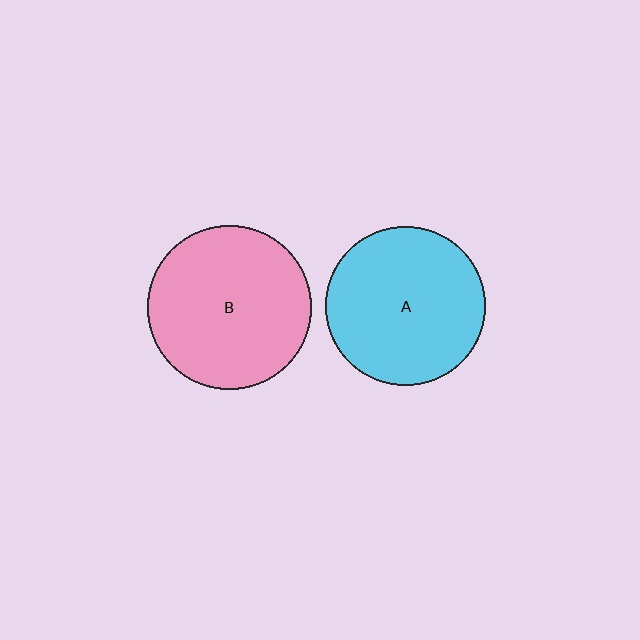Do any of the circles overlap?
No, none of the circles overlap.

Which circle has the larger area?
Circle B (pink).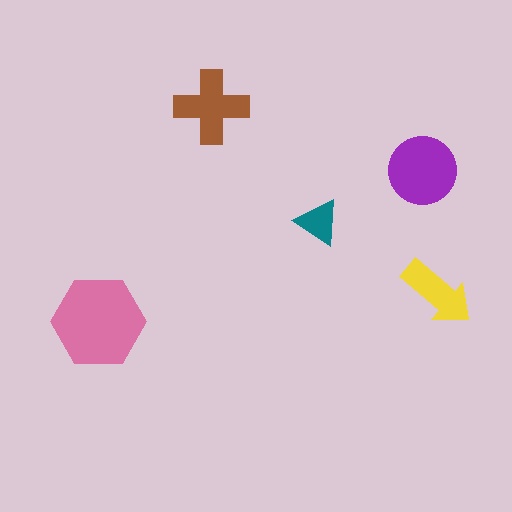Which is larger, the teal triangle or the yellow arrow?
The yellow arrow.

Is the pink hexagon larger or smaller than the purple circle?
Larger.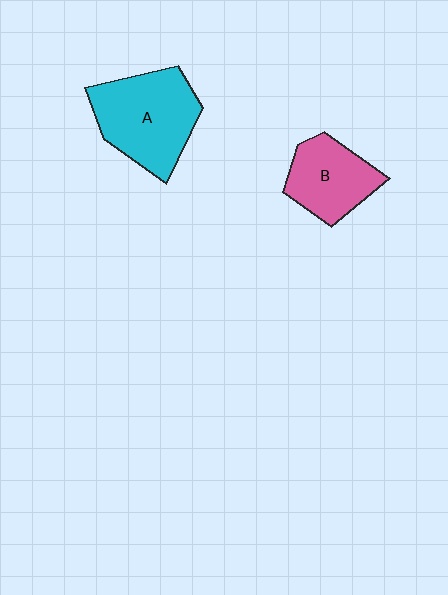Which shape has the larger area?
Shape A (cyan).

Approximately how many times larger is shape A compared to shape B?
Approximately 1.5 times.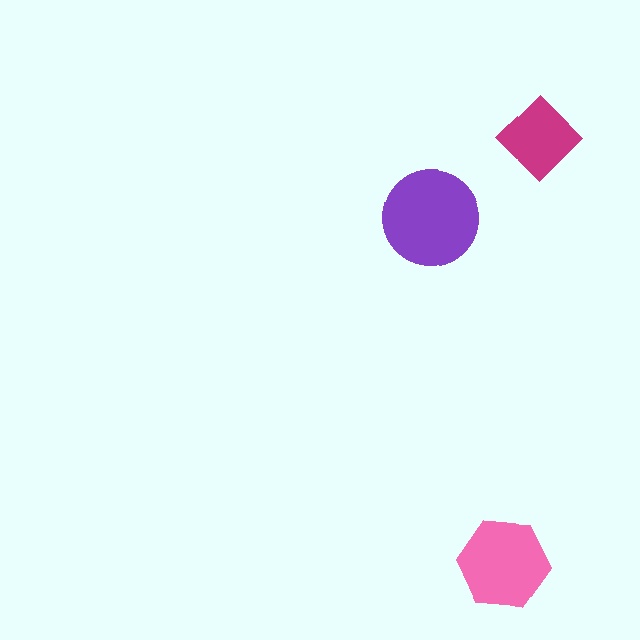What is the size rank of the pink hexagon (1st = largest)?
2nd.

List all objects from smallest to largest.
The magenta diamond, the pink hexagon, the purple circle.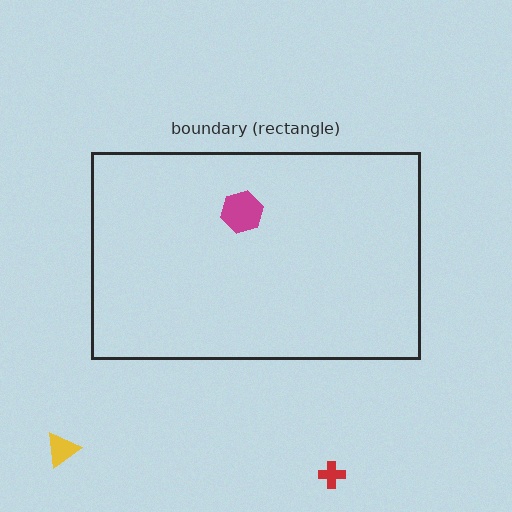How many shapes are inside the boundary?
1 inside, 2 outside.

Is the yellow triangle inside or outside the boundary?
Outside.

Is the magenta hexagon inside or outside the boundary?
Inside.